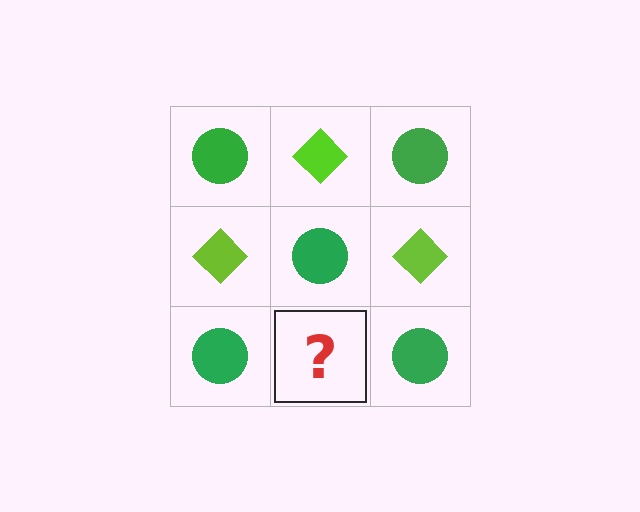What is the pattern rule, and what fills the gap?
The rule is that it alternates green circle and lime diamond in a checkerboard pattern. The gap should be filled with a lime diamond.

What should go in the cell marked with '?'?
The missing cell should contain a lime diamond.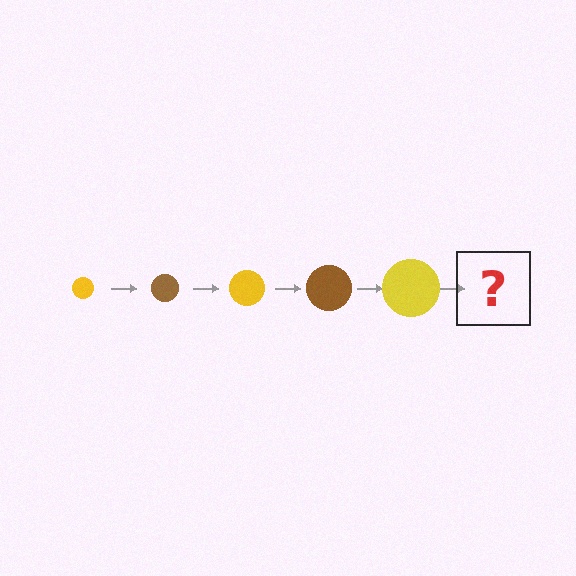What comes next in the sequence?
The next element should be a brown circle, larger than the previous one.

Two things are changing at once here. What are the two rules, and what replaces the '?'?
The two rules are that the circle grows larger each step and the color cycles through yellow and brown. The '?' should be a brown circle, larger than the previous one.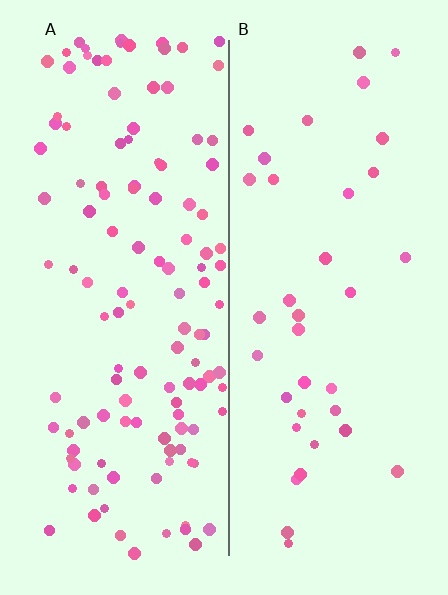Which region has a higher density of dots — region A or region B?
A (the left).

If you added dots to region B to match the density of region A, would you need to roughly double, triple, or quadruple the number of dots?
Approximately triple.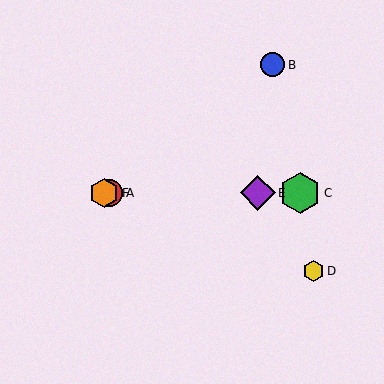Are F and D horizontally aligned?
No, F is at y≈193 and D is at y≈271.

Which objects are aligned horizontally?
Objects A, C, E, F are aligned horizontally.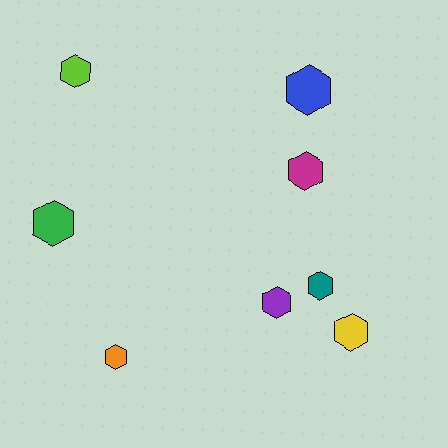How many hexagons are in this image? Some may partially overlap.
There are 8 hexagons.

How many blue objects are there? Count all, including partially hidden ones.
There is 1 blue object.